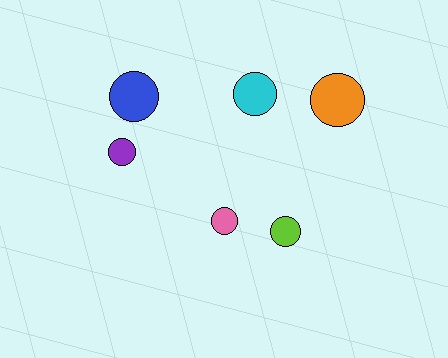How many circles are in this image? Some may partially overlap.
There are 6 circles.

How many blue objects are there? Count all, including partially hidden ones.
There is 1 blue object.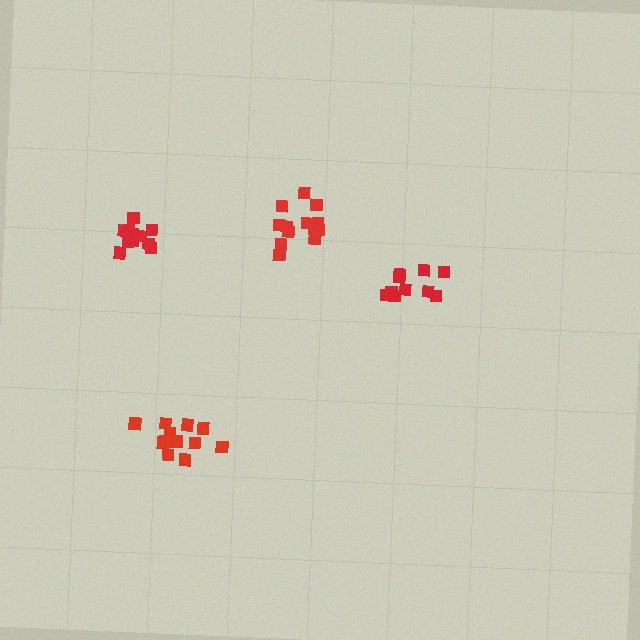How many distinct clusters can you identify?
There are 4 distinct clusters.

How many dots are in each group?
Group 1: 11 dots, Group 2: 14 dots, Group 3: 11 dots, Group 4: 13 dots (49 total).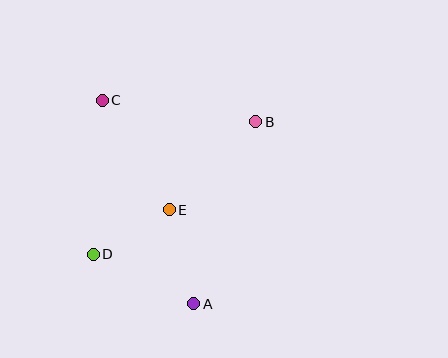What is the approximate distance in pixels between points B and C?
The distance between B and C is approximately 155 pixels.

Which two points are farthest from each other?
Points A and C are farthest from each other.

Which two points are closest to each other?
Points D and E are closest to each other.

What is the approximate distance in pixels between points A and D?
The distance between A and D is approximately 112 pixels.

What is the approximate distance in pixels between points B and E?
The distance between B and E is approximately 123 pixels.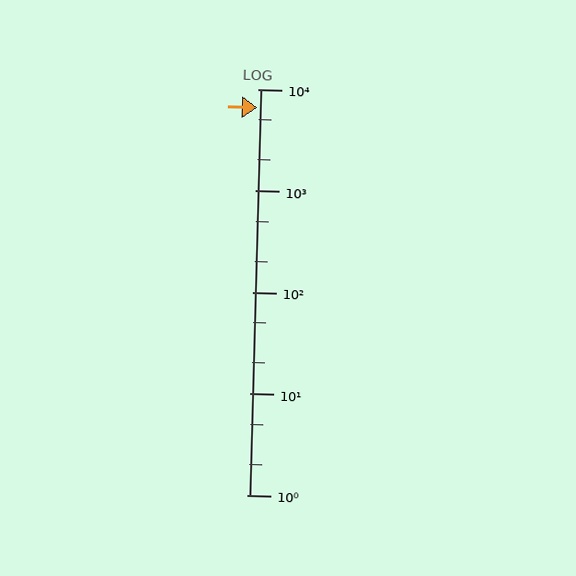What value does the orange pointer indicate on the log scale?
The pointer indicates approximately 6600.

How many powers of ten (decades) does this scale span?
The scale spans 4 decades, from 1 to 10000.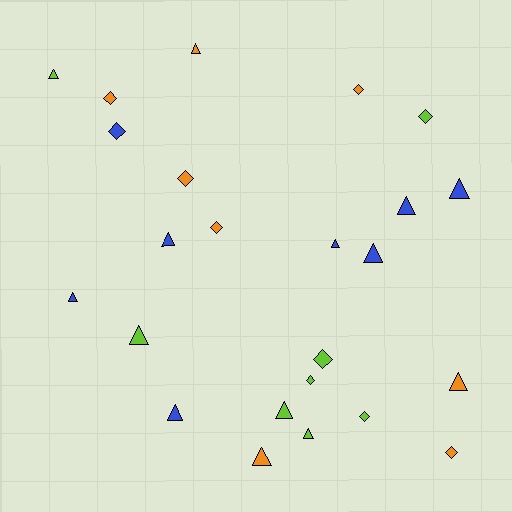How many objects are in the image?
There are 24 objects.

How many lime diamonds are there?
There are 4 lime diamonds.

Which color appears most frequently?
Lime, with 8 objects.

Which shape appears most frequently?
Triangle, with 14 objects.